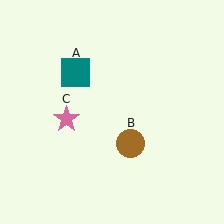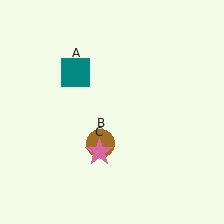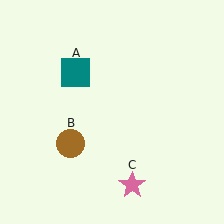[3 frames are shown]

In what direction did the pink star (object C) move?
The pink star (object C) moved down and to the right.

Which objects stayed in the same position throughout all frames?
Teal square (object A) remained stationary.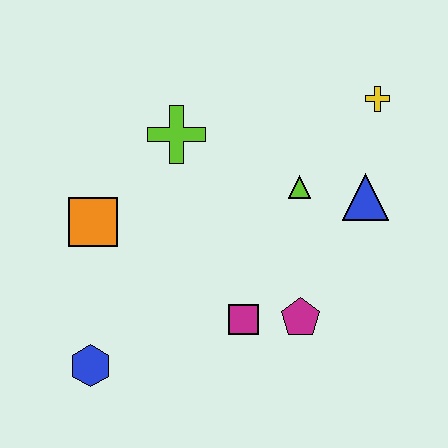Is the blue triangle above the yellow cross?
No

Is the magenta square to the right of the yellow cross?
No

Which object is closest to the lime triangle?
The blue triangle is closest to the lime triangle.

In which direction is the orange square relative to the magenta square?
The orange square is to the left of the magenta square.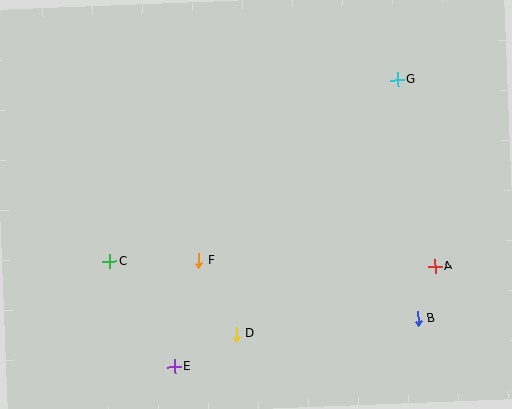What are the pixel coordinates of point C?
Point C is at (110, 261).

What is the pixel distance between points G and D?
The distance between G and D is 301 pixels.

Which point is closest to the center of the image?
Point F at (199, 261) is closest to the center.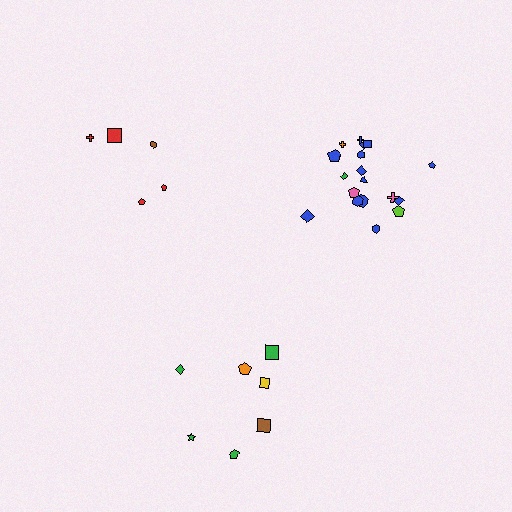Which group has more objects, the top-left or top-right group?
The top-right group.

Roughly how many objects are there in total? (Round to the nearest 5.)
Roughly 30 objects in total.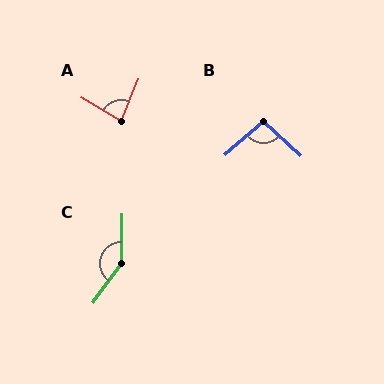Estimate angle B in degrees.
Approximately 97 degrees.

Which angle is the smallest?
A, at approximately 82 degrees.